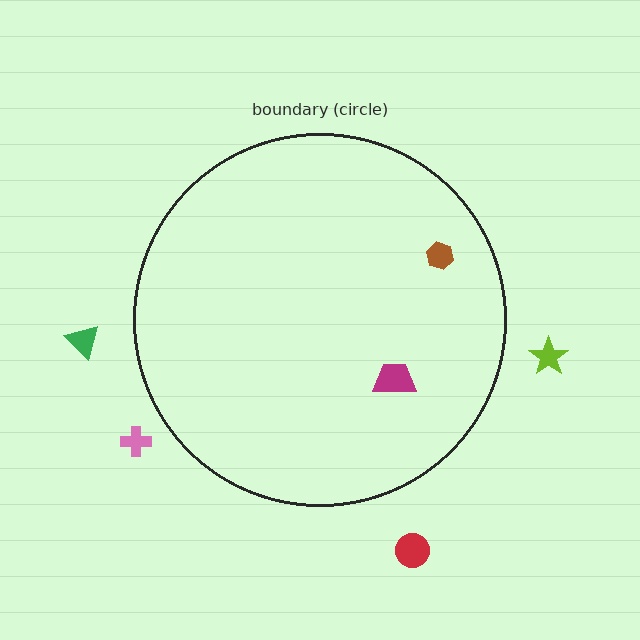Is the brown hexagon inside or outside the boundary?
Inside.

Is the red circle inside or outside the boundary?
Outside.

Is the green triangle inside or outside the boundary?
Outside.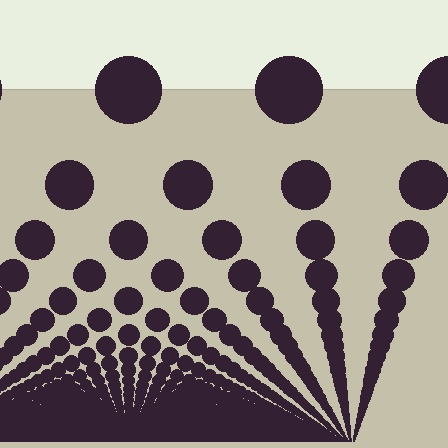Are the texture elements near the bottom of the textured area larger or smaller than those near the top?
Smaller. The gradient is inverted — elements near the bottom are smaller and denser.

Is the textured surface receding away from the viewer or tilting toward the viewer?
The surface appears to tilt toward the viewer. Texture elements get larger and sparser toward the top.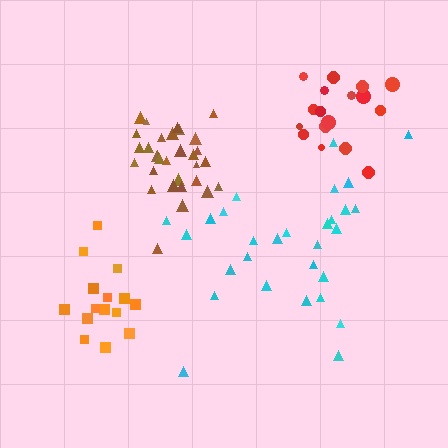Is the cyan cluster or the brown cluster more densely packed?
Brown.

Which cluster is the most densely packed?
Brown.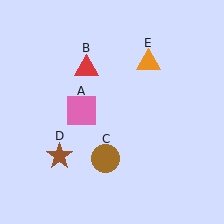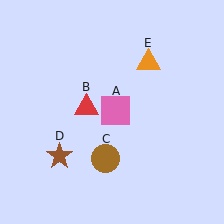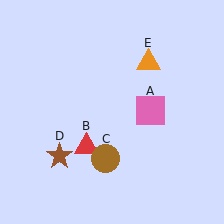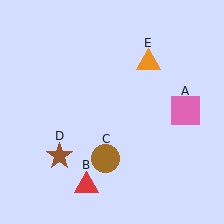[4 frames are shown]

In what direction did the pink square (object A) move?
The pink square (object A) moved right.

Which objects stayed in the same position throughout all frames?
Brown circle (object C) and brown star (object D) and orange triangle (object E) remained stationary.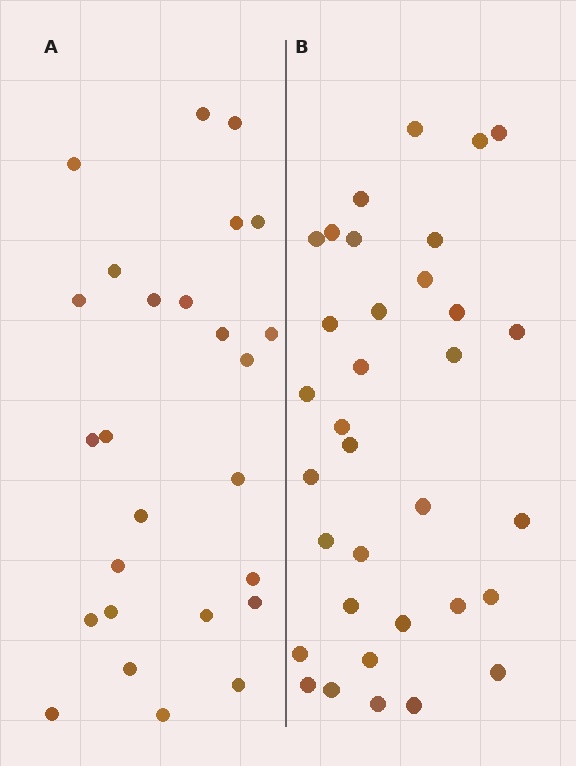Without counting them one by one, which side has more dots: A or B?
Region B (the right region) has more dots.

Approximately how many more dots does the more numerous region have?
Region B has roughly 8 or so more dots than region A.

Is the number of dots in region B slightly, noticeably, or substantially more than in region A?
Region B has noticeably more, but not dramatically so. The ratio is roughly 1.3 to 1.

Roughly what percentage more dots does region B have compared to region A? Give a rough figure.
About 30% more.